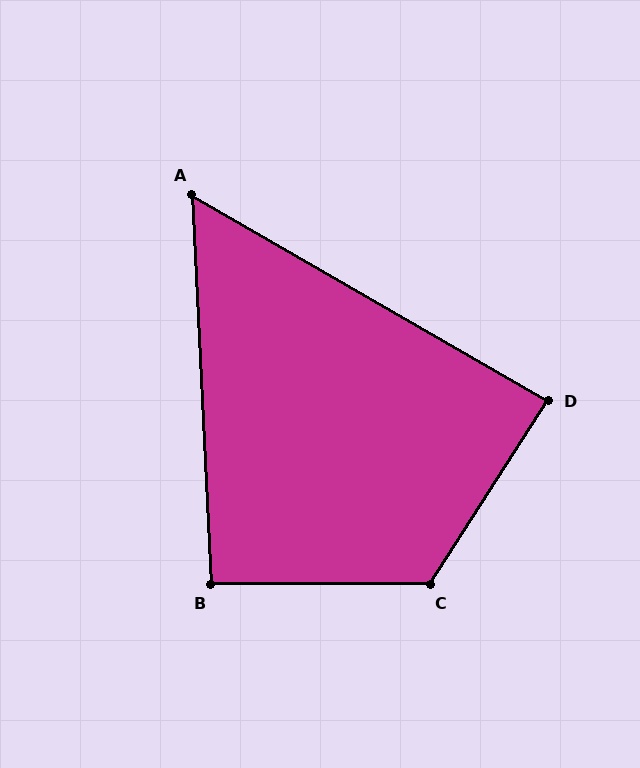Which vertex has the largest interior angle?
C, at approximately 123 degrees.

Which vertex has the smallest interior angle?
A, at approximately 57 degrees.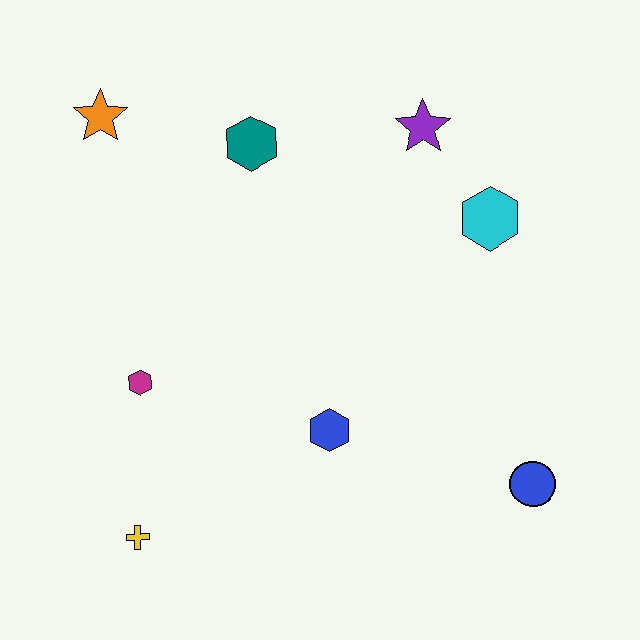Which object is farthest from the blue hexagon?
The orange star is farthest from the blue hexagon.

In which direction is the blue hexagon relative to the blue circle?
The blue hexagon is to the left of the blue circle.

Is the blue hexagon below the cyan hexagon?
Yes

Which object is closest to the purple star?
The cyan hexagon is closest to the purple star.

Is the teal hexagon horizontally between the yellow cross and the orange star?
No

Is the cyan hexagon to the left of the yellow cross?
No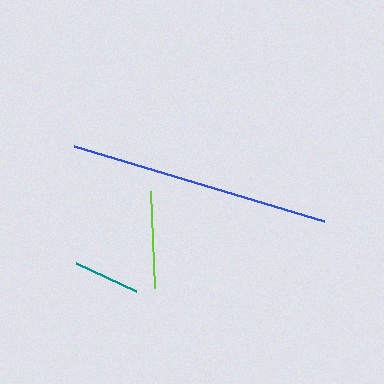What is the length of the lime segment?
The lime segment is approximately 98 pixels long.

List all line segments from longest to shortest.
From longest to shortest: blue, lime, teal.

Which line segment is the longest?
The blue line is the longest at approximately 261 pixels.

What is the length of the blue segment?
The blue segment is approximately 261 pixels long.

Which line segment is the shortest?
The teal line is the shortest at approximately 66 pixels.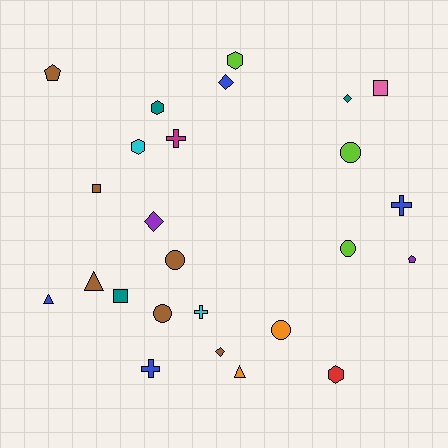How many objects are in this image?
There are 25 objects.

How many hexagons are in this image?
There are 4 hexagons.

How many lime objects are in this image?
There are 3 lime objects.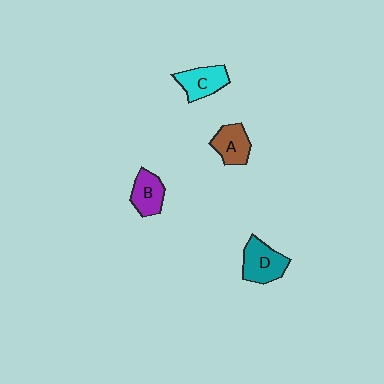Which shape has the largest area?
Shape D (teal).